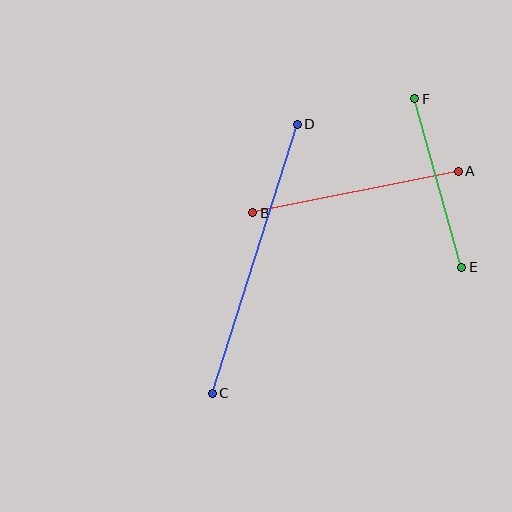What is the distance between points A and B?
The distance is approximately 210 pixels.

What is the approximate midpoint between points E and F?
The midpoint is at approximately (438, 183) pixels.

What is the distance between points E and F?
The distance is approximately 175 pixels.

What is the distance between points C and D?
The distance is approximately 282 pixels.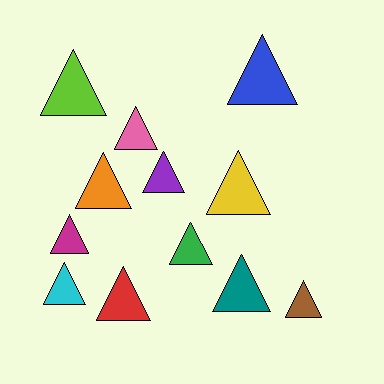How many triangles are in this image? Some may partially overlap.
There are 12 triangles.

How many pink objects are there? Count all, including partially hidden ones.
There is 1 pink object.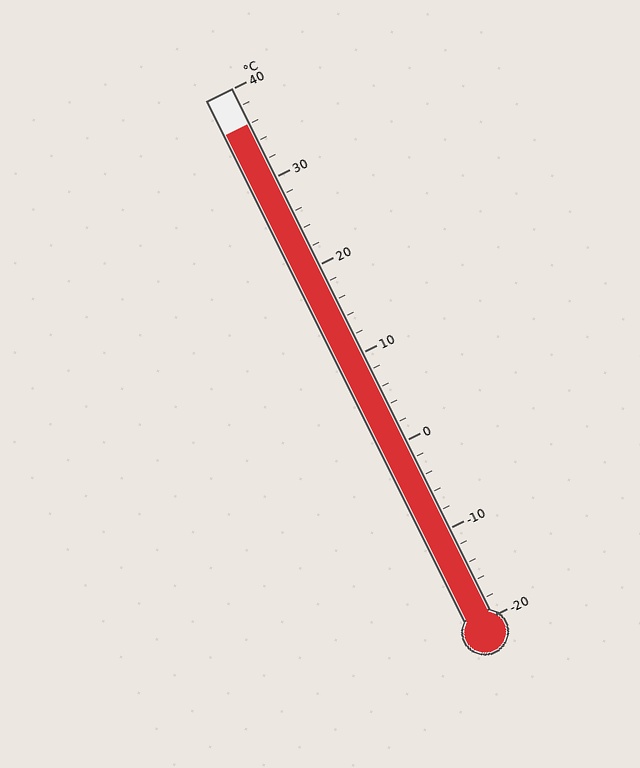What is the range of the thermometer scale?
The thermometer scale ranges from -20°C to 40°C.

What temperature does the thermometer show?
The thermometer shows approximately 36°C.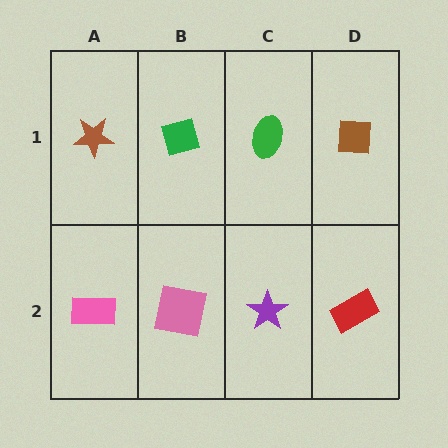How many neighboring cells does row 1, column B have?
3.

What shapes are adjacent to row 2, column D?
A brown square (row 1, column D), a purple star (row 2, column C).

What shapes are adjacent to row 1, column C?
A purple star (row 2, column C), a green square (row 1, column B), a brown square (row 1, column D).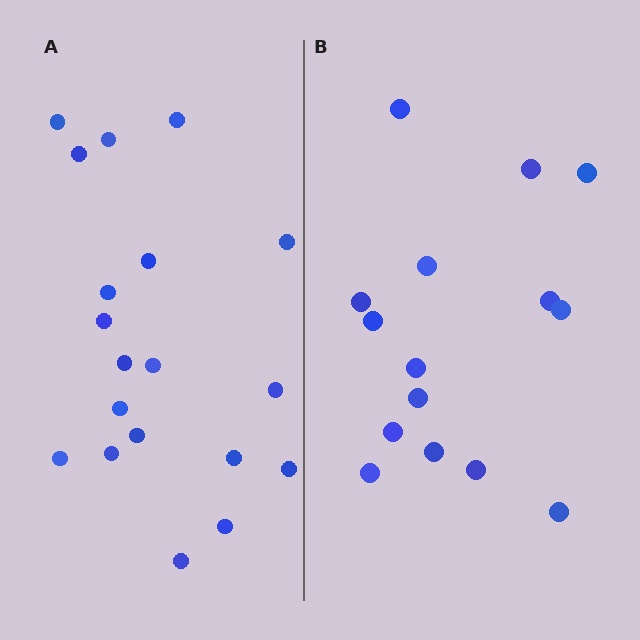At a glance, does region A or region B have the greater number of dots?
Region A (the left region) has more dots.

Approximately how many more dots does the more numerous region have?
Region A has about 4 more dots than region B.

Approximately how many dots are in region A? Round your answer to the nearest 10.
About 20 dots. (The exact count is 19, which rounds to 20.)